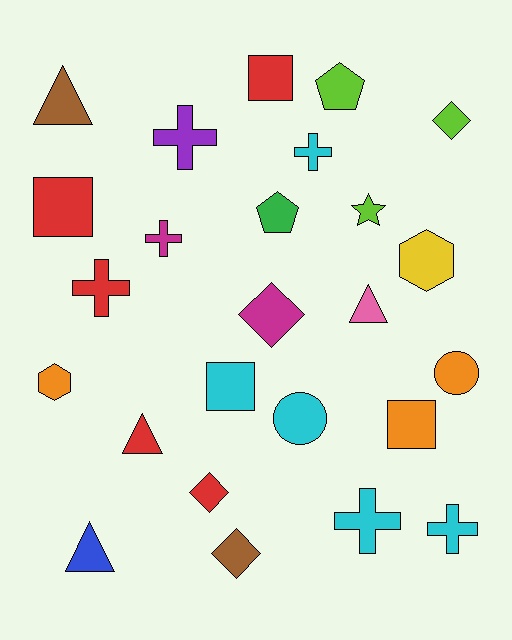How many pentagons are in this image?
There are 2 pentagons.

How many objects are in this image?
There are 25 objects.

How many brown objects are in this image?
There are 2 brown objects.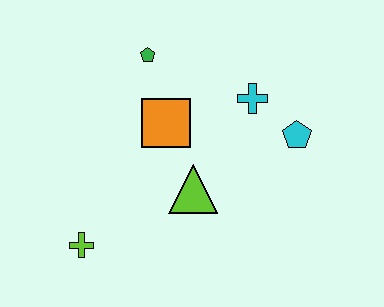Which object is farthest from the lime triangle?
The green pentagon is farthest from the lime triangle.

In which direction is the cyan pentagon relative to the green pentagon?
The cyan pentagon is to the right of the green pentagon.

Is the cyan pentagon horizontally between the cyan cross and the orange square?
No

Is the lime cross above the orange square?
No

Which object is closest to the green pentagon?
The orange square is closest to the green pentagon.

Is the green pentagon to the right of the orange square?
No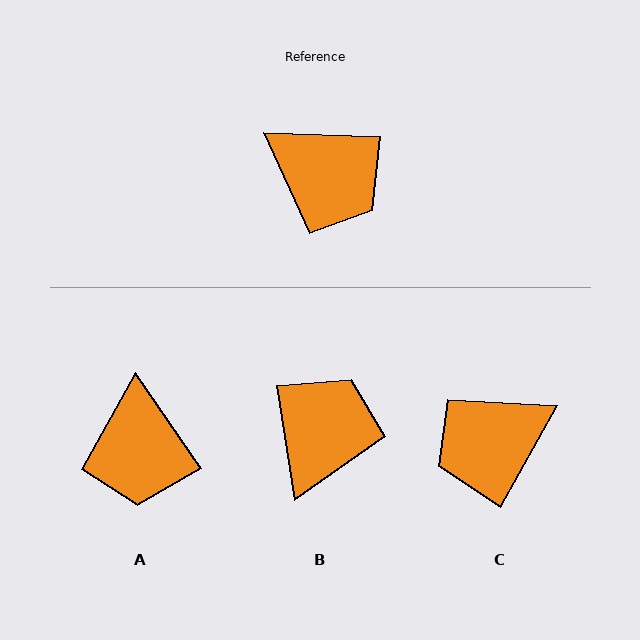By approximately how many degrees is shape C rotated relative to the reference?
Approximately 117 degrees clockwise.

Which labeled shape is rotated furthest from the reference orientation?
C, about 117 degrees away.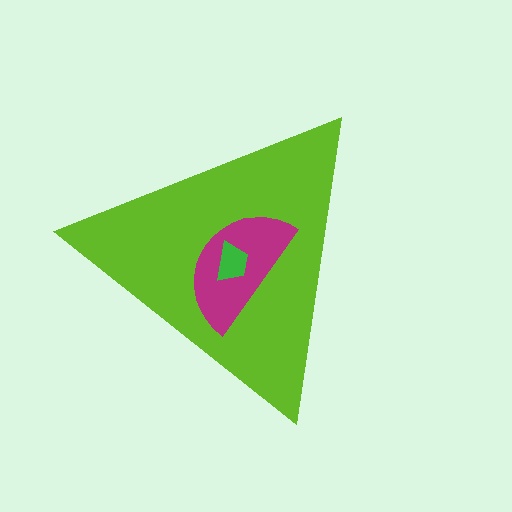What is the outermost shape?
The lime triangle.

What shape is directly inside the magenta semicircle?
The green trapezoid.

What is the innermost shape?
The green trapezoid.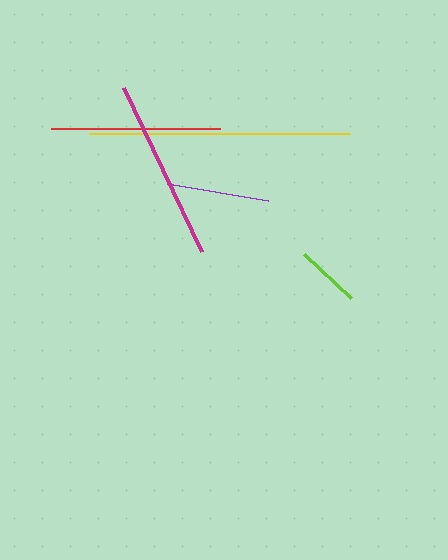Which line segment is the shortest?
The lime line is the shortest at approximately 65 pixels.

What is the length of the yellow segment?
The yellow segment is approximately 262 pixels long.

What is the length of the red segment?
The red segment is approximately 169 pixels long.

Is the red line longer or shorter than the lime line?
The red line is longer than the lime line.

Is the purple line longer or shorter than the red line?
The red line is longer than the purple line.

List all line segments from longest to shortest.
From longest to shortest: yellow, magenta, red, purple, lime.